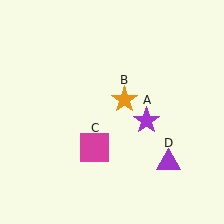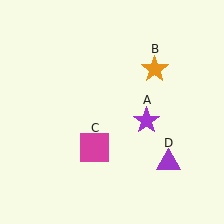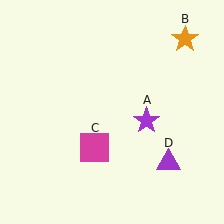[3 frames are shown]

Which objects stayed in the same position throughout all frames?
Purple star (object A) and magenta square (object C) and purple triangle (object D) remained stationary.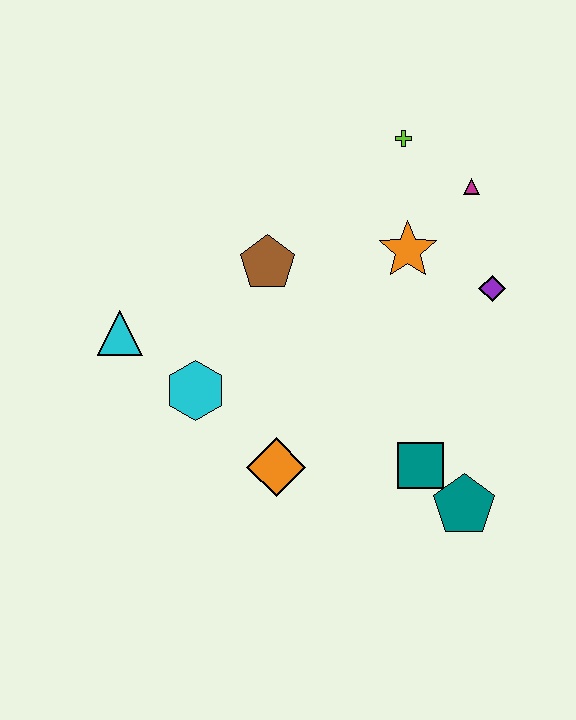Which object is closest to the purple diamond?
The orange star is closest to the purple diamond.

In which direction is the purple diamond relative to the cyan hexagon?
The purple diamond is to the right of the cyan hexagon.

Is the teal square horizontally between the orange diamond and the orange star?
No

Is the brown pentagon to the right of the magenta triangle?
No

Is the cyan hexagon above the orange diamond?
Yes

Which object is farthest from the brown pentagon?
The teal pentagon is farthest from the brown pentagon.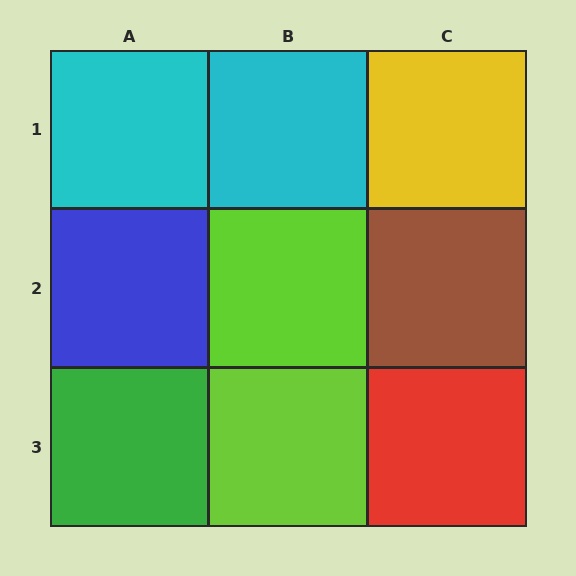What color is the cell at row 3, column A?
Green.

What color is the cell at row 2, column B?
Lime.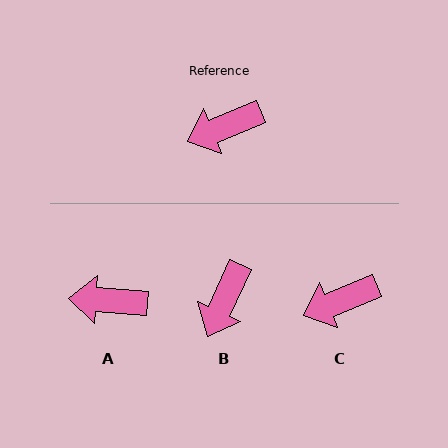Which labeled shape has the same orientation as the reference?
C.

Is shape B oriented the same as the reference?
No, it is off by about 43 degrees.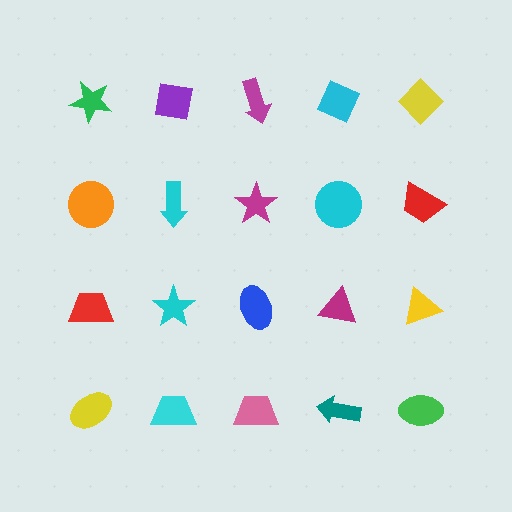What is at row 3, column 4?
A magenta triangle.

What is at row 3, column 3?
A blue ellipse.